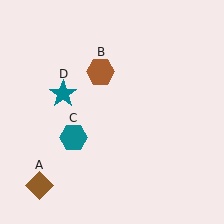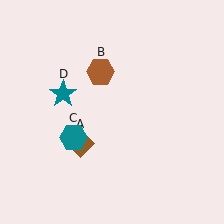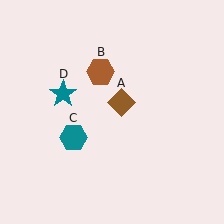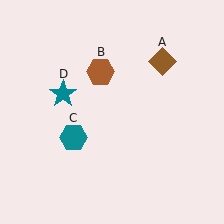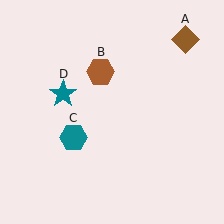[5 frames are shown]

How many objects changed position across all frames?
1 object changed position: brown diamond (object A).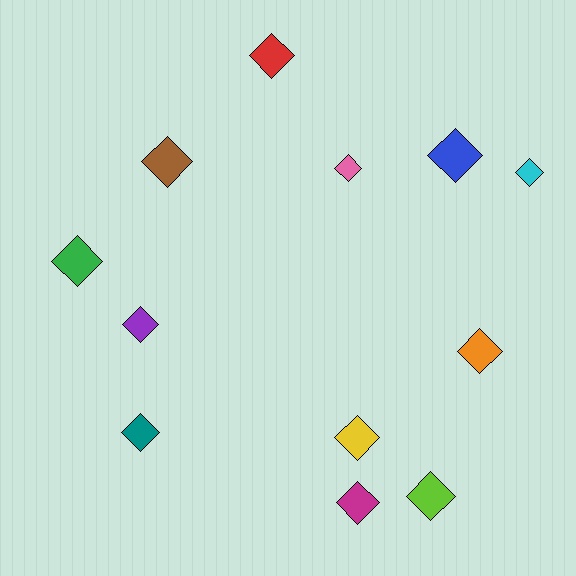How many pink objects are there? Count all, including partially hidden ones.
There is 1 pink object.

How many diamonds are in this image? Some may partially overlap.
There are 12 diamonds.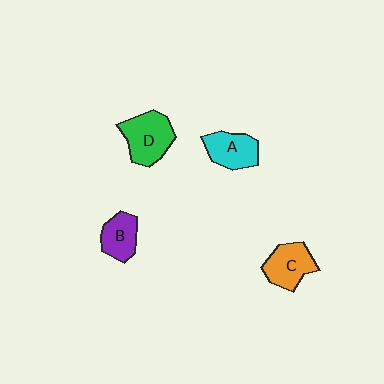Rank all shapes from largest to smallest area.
From largest to smallest: D (green), C (orange), A (cyan), B (purple).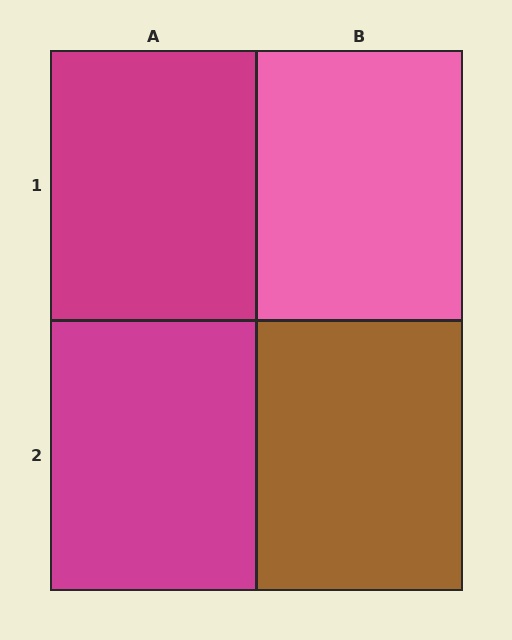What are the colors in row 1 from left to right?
Magenta, pink.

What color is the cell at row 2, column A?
Magenta.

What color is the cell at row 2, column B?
Brown.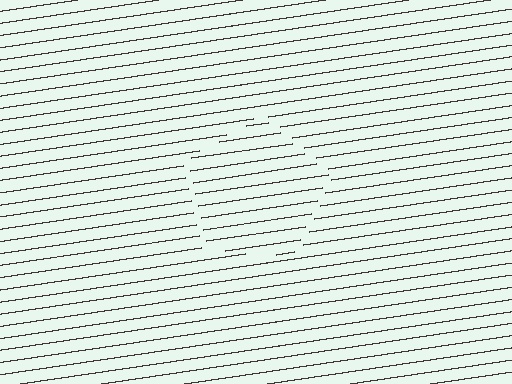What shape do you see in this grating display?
An illusory pentagon. The interior of the shape contains the same grating, shifted by half a period — the contour is defined by the phase discontinuity where line-ends from the inner and outer gratings abut.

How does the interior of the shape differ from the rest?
The interior of the shape contains the same grating, shifted by half a period — the contour is defined by the phase discontinuity where line-ends from the inner and outer gratings abut.